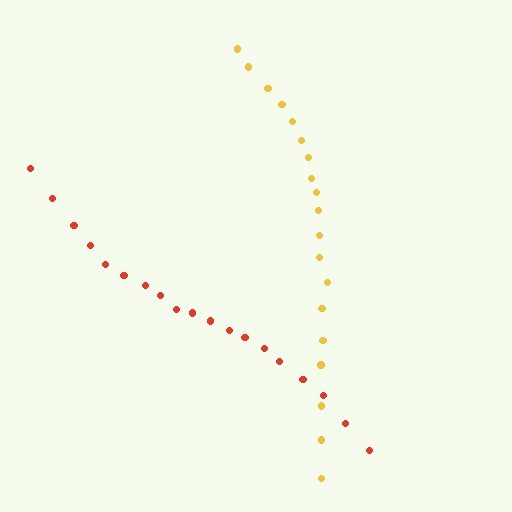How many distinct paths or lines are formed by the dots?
There are 2 distinct paths.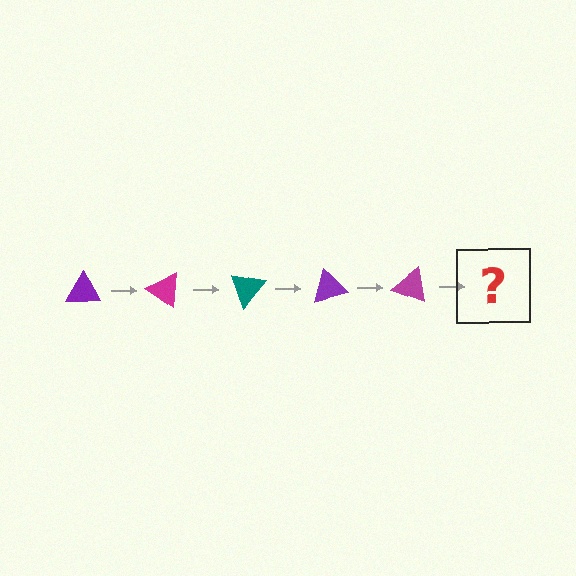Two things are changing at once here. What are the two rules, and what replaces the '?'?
The two rules are that it rotates 35 degrees each step and the color cycles through purple, magenta, and teal. The '?' should be a teal triangle, rotated 175 degrees from the start.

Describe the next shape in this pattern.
It should be a teal triangle, rotated 175 degrees from the start.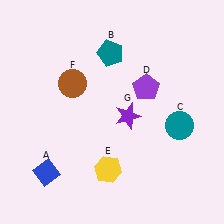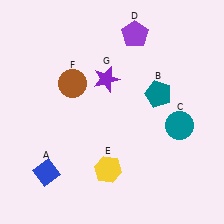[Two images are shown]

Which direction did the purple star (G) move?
The purple star (G) moved up.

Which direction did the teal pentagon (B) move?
The teal pentagon (B) moved right.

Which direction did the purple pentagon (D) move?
The purple pentagon (D) moved up.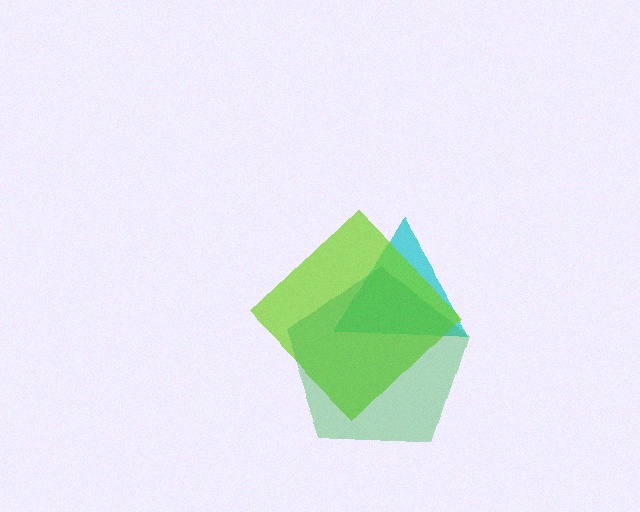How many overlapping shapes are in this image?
There are 3 overlapping shapes in the image.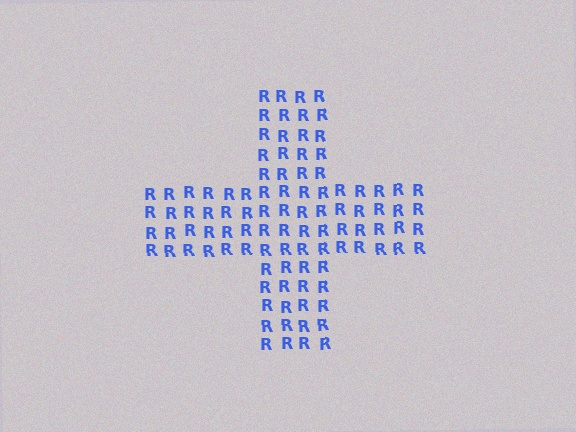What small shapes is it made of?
It is made of small letter R's.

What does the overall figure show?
The overall figure shows a cross.